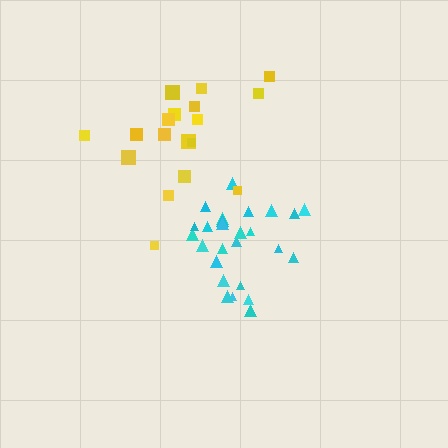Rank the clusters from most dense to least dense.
cyan, yellow.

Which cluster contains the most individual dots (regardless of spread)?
Cyan (27).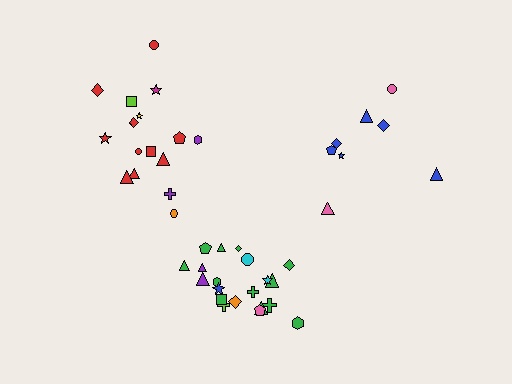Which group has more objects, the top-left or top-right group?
The top-left group.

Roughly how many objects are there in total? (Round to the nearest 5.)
Roughly 45 objects in total.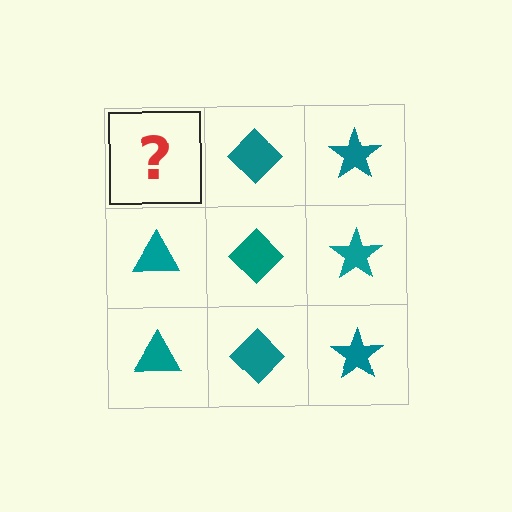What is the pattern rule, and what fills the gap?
The rule is that each column has a consistent shape. The gap should be filled with a teal triangle.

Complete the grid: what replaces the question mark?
The question mark should be replaced with a teal triangle.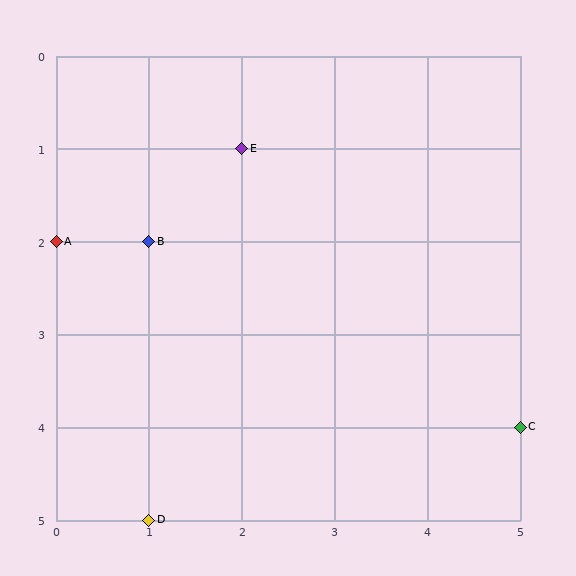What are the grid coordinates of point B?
Point B is at grid coordinates (1, 2).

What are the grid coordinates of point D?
Point D is at grid coordinates (1, 5).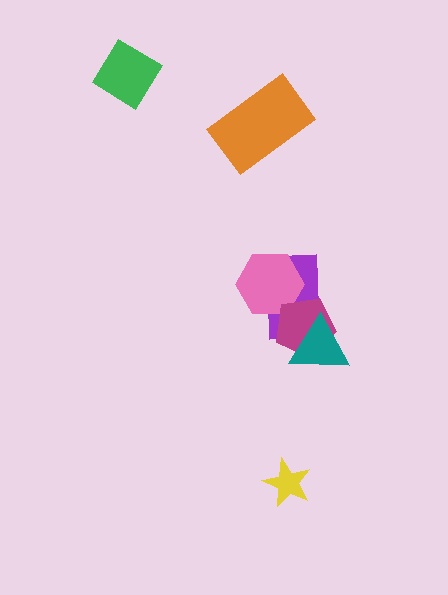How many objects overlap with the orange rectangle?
0 objects overlap with the orange rectangle.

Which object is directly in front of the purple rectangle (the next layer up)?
The pink hexagon is directly in front of the purple rectangle.